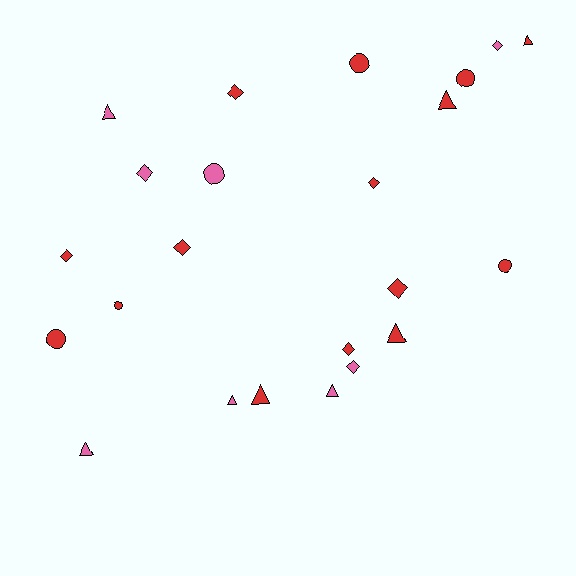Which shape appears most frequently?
Diamond, with 9 objects.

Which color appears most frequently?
Red, with 15 objects.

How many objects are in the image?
There are 23 objects.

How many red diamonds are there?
There are 6 red diamonds.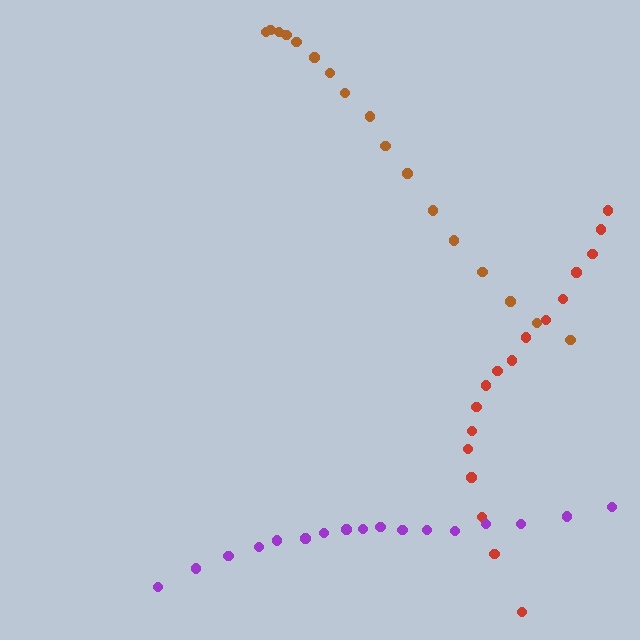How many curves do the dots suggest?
There are 3 distinct paths.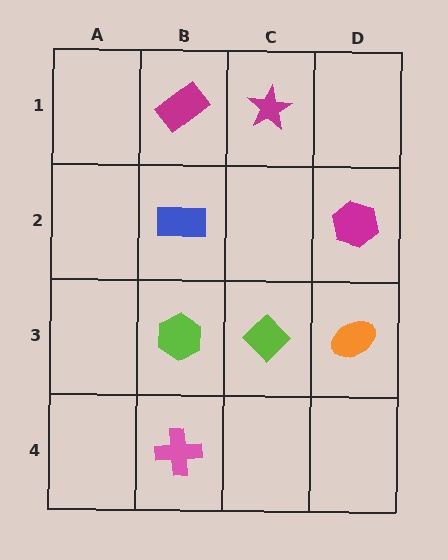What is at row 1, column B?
A magenta rectangle.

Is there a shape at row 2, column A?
No, that cell is empty.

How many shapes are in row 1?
2 shapes.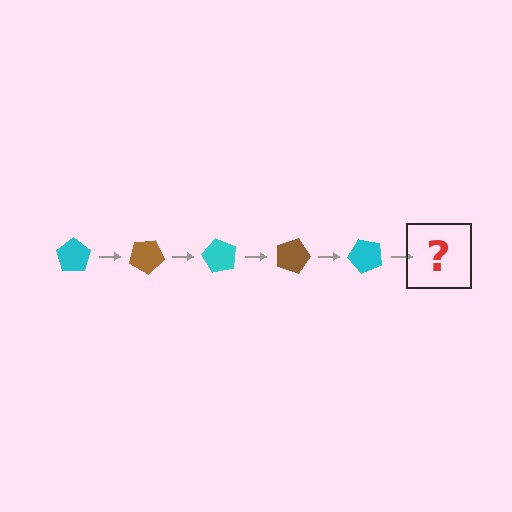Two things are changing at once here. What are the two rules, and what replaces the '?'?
The two rules are that it rotates 30 degrees each step and the color cycles through cyan and brown. The '?' should be a brown pentagon, rotated 150 degrees from the start.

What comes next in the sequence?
The next element should be a brown pentagon, rotated 150 degrees from the start.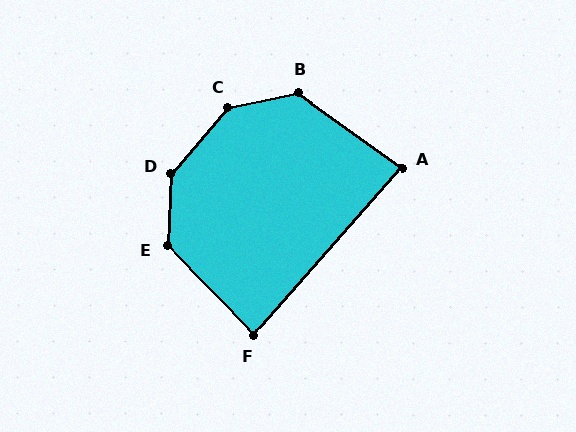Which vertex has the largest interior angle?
C, at approximately 142 degrees.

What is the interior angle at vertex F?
Approximately 86 degrees (approximately right).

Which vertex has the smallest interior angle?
A, at approximately 85 degrees.